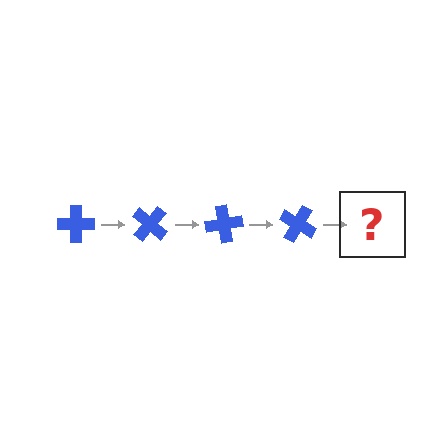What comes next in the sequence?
The next element should be a blue cross rotated 160 degrees.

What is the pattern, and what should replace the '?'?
The pattern is that the cross rotates 40 degrees each step. The '?' should be a blue cross rotated 160 degrees.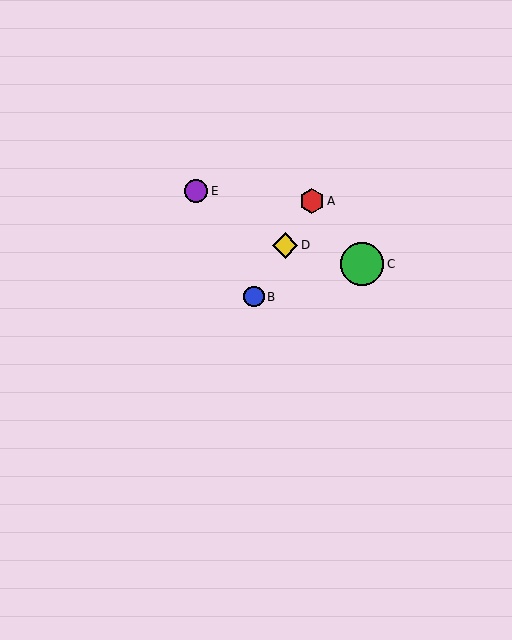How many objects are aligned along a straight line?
3 objects (A, B, D) are aligned along a straight line.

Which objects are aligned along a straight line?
Objects A, B, D are aligned along a straight line.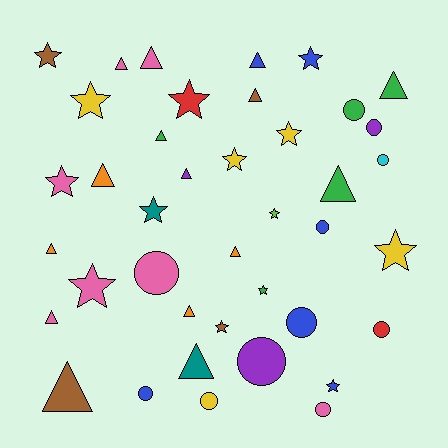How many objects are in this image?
There are 40 objects.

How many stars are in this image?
There are 14 stars.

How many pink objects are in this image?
There are 7 pink objects.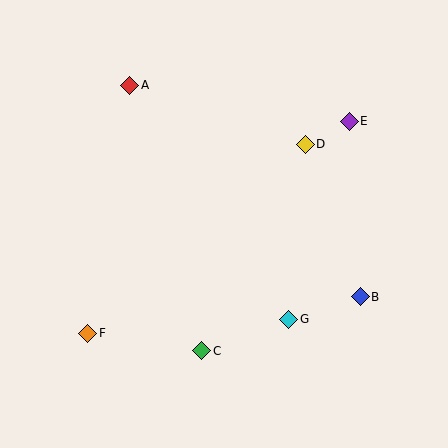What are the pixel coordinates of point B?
Point B is at (360, 297).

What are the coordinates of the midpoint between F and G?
The midpoint between F and G is at (188, 326).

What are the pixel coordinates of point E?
Point E is at (349, 121).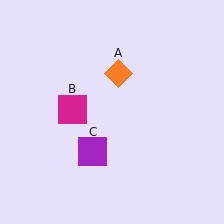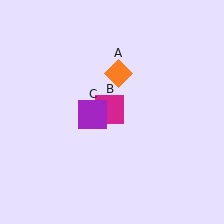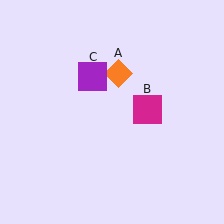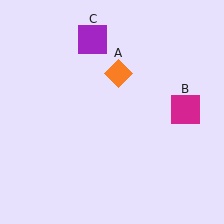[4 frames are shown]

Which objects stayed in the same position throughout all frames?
Orange diamond (object A) remained stationary.